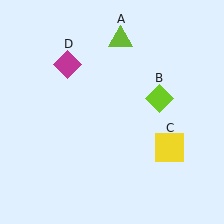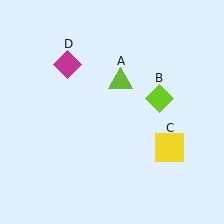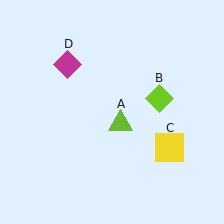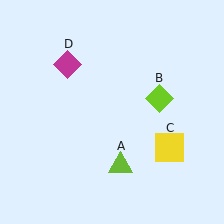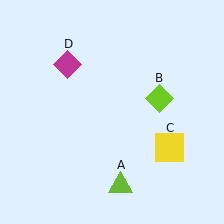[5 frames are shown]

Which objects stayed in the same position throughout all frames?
Lime diamond (object B) and yellow square (object C) and magenta diamond (object D) remained stationary.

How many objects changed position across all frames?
1 object changed position: lime triangle (object A).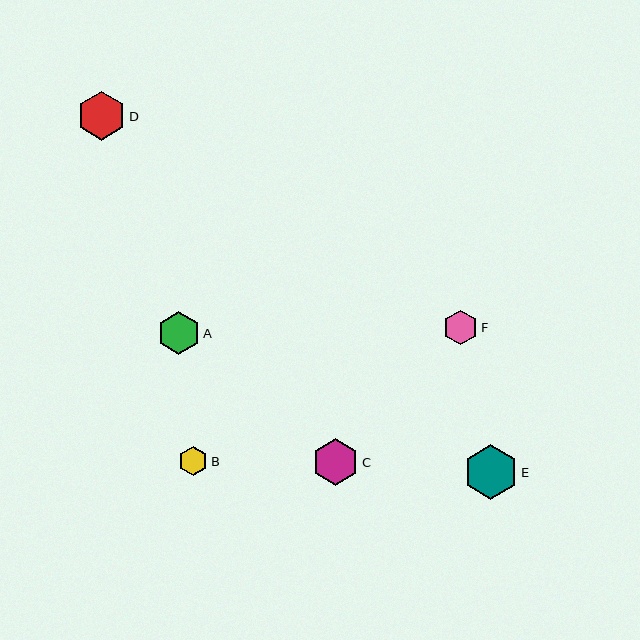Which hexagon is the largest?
Hexagon E is the largest with a size of approximately 54 pixels.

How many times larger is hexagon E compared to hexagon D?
Hexagon E is approximately 1.1 times the size of hexagon D.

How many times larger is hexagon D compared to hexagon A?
Hexagon D is approximately 1.1 times the size of hexagon A.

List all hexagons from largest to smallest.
From largest to smallest: E, D, C, A, F, B.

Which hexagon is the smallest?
Hexagon B is the smallest with a size of approximately 29 pixels.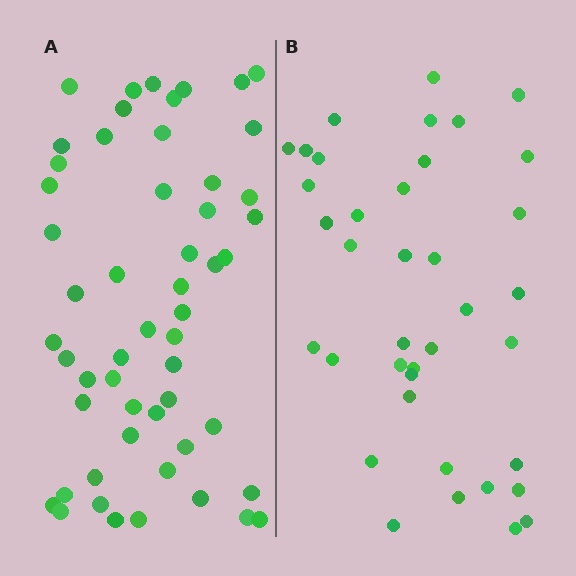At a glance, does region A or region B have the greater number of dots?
Region A (the left region) has more dots.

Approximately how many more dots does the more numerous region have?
Region A has approximately 15 more dots than region B.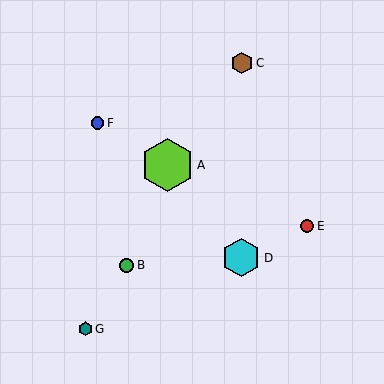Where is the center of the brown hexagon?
The center of the brown hexagon is at (242, 63).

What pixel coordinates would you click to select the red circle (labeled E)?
Click at (307, 226) to select the red circle E.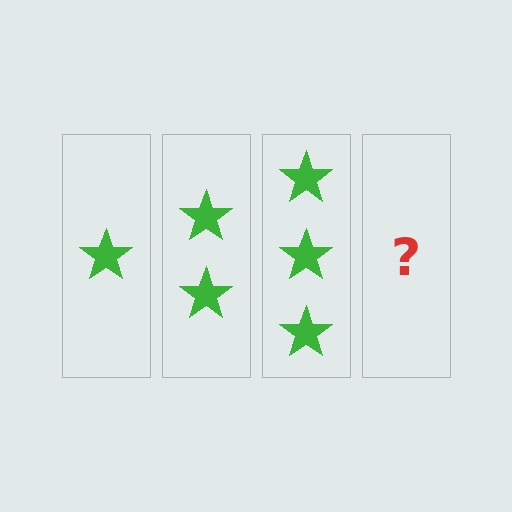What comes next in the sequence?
The next element should be 4 stars.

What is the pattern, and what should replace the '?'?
The pattern is that each step adds one more star. The '?' should be 4 stars.